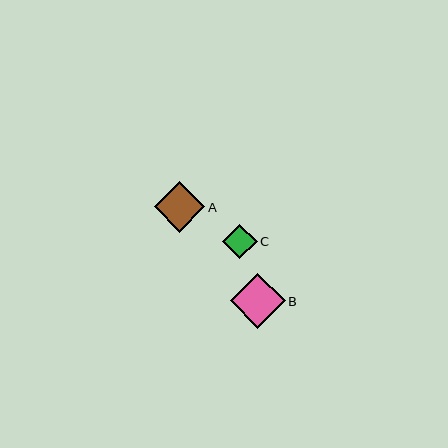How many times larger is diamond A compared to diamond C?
Diamond A is approximately 1.5 times the size of diamond C.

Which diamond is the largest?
Diamond B is the largest with a size of approximately 55 pixels.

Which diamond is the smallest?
Diamond C is the smallest with a size of approximately 34 pixels.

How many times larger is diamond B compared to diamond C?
Diamond B is approximately 1.6 times the size of diamond C.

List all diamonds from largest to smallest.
From largest to smallest: B, A, C.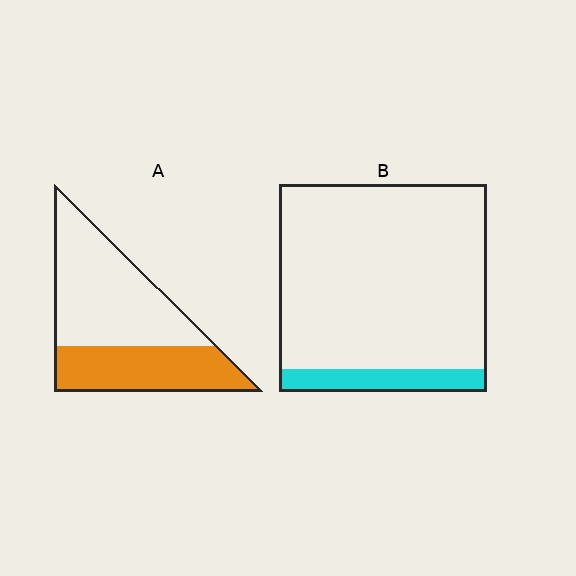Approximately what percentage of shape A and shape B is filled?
A is approximately 40% and B is approximately 10%.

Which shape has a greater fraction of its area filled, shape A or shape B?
Shape A.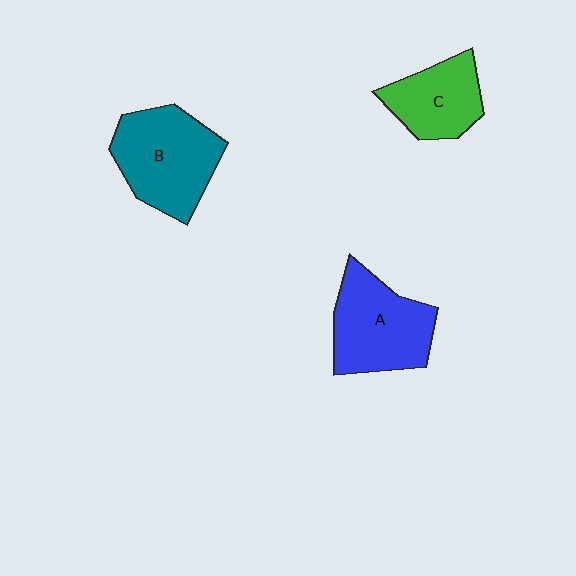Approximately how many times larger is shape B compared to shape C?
Approximately 1.4 times.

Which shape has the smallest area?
Shape C (green).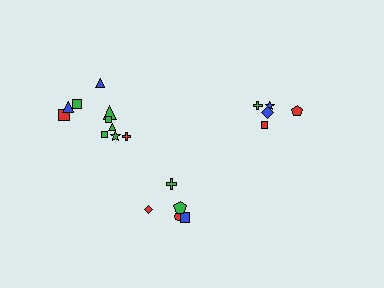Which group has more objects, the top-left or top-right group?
The top-left group.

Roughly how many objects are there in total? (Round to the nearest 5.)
Roughly 20 objects in total.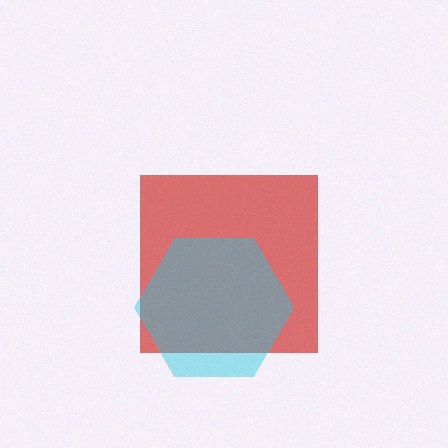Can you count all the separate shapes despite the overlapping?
Yes, there are 2 separate shapes.